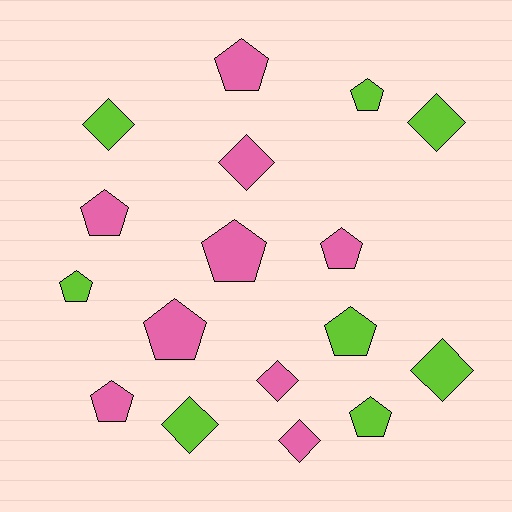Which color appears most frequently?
Pink, with 9 objects.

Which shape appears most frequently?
Pentagon, with 10 objects.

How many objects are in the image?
There are 17 objects.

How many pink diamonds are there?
There are 3 pink diamonds.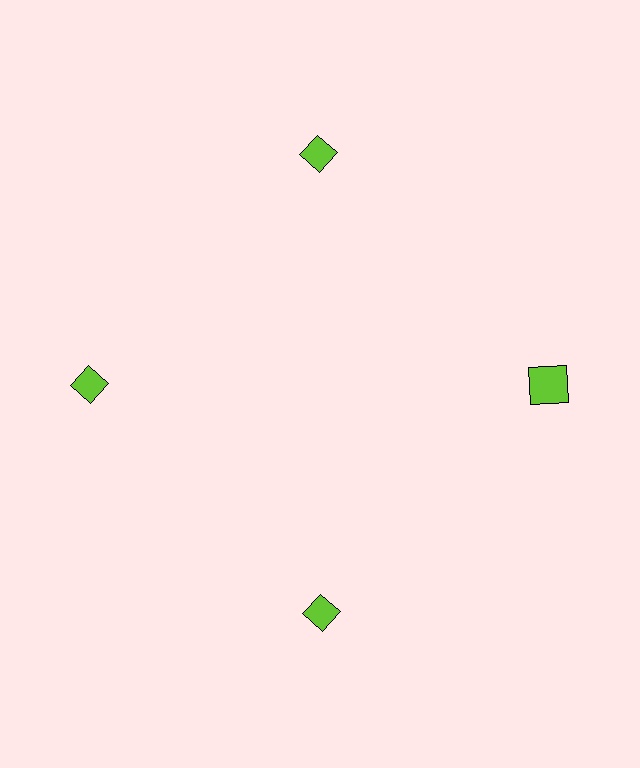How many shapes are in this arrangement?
There are 4 shapes arranged in a ring pattern.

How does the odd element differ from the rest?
It has a different shape: square instead of diamond.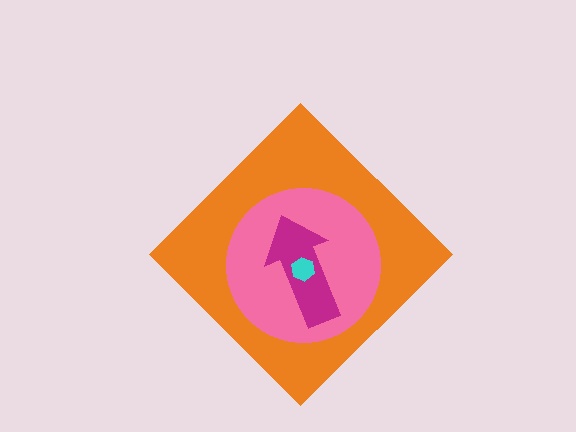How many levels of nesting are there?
4.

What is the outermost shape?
The orange diamond.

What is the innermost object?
The cyan hexagon.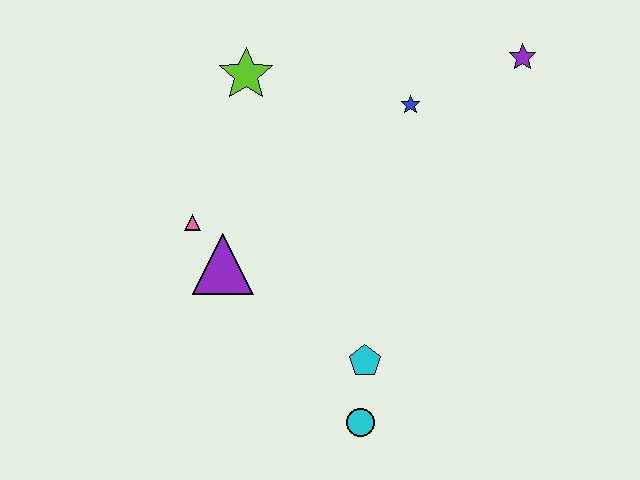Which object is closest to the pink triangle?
The purple triangle is closest to the pink triangle.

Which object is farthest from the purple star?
The cyan circle is farthest from the purple star.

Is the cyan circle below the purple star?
Yes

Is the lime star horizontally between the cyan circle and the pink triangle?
Yes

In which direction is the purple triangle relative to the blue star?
The purple triangle is to the left of the blue star.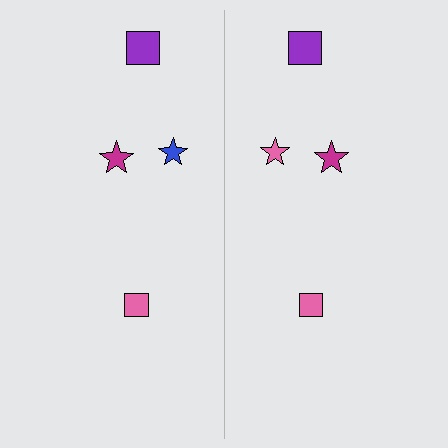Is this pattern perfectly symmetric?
No, the pattern is not perfectly symmetric. The pink star on the right side breaks the symmetry — its mirror counterpart is blue.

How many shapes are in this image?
There are 8 shapes in this image.